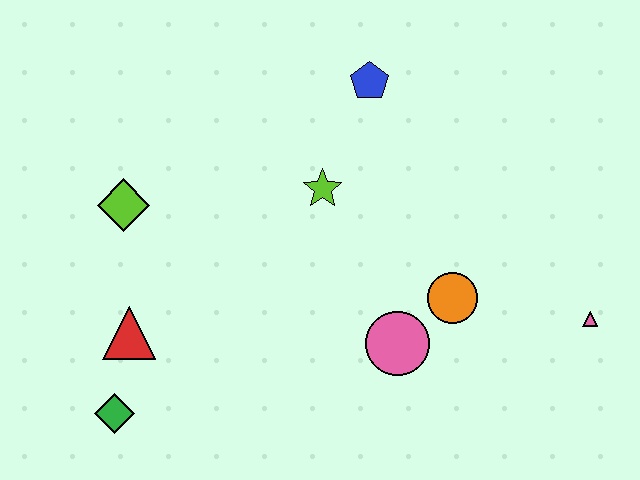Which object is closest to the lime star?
The blue pentagon is closest to the lime star.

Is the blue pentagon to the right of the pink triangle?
No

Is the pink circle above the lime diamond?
No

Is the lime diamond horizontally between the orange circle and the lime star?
No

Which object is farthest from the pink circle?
The lime diamond is farthest from the pink circle.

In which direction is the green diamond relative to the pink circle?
The green diamond is to the left of the pink circle.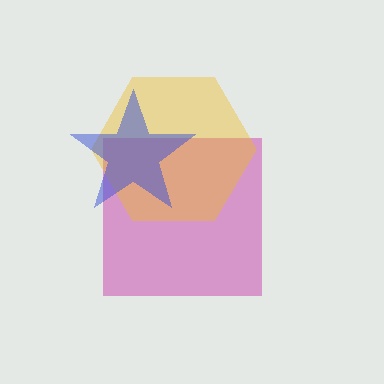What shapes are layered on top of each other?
The layered shapes are: a magenta square, a yellow hexagon, a blue star.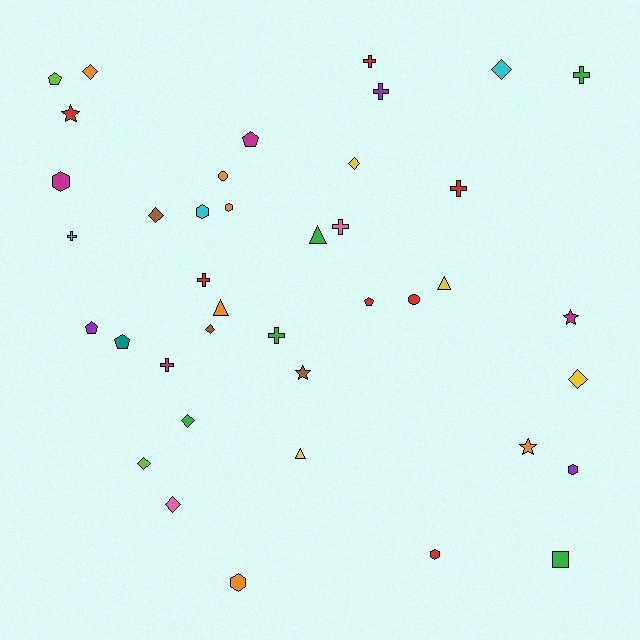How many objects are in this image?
There are 40 objects.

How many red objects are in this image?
There are 7 red objects.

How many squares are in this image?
There is 1 square.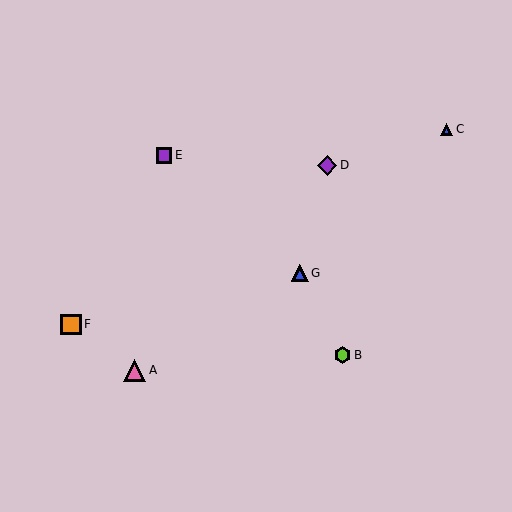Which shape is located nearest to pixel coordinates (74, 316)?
The orange square (labeled F) at (71, 324) is nearest to that location.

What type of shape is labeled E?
Shape E is a purple square.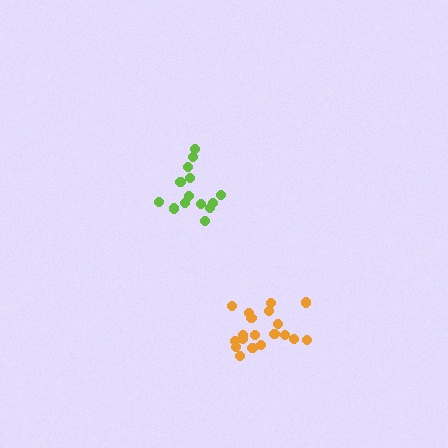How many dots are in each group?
Group 1: 14 dots, Group 2: 19 dots (33 total).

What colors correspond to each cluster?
The clusters are colored: lime, orange.